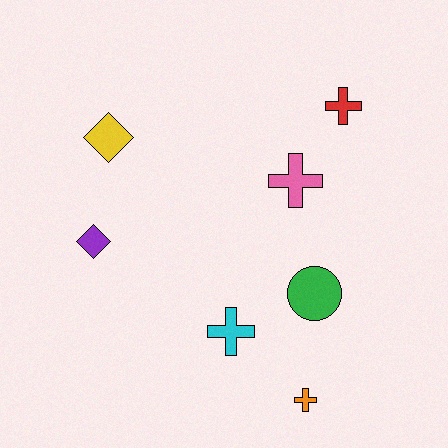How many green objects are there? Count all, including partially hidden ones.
There is 1 green object.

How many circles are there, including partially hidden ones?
There is 1 circle.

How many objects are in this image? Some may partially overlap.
There are 7 objects.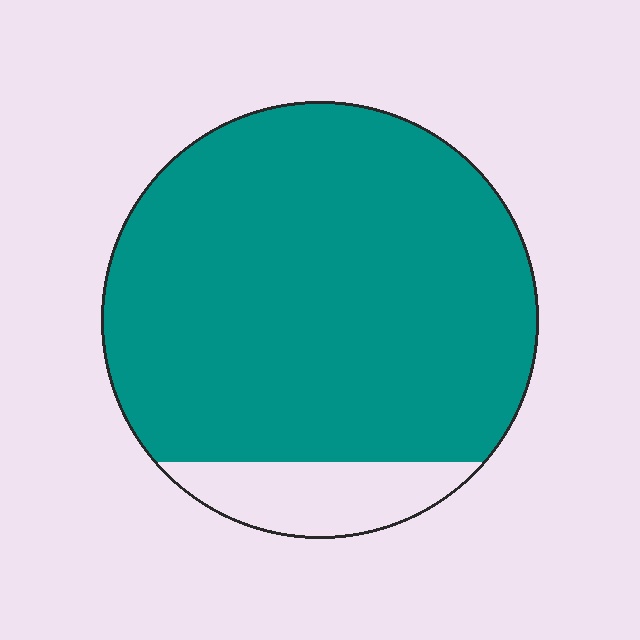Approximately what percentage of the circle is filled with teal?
Approximately 90%.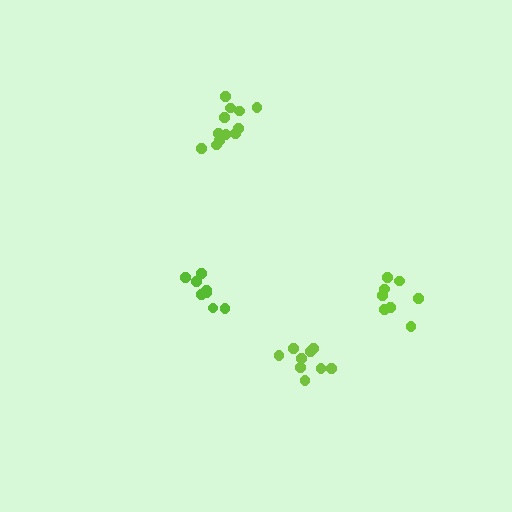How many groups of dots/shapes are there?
There are 4 groups.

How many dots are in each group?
Group 1: 12 dots, Group 2: 9 dots, Group 3: 8 dots, Group 4: 8 dots (37 total).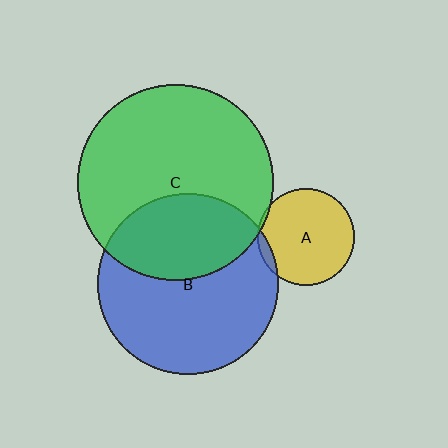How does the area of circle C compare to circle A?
Approximately 4.1 times.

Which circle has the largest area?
Circle C (green).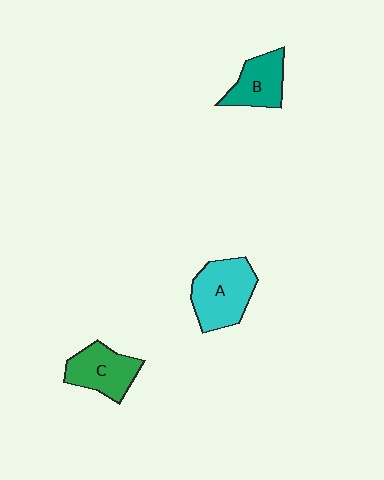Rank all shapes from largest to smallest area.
From largest to smallest: A (cyan), C (green), B (teal).